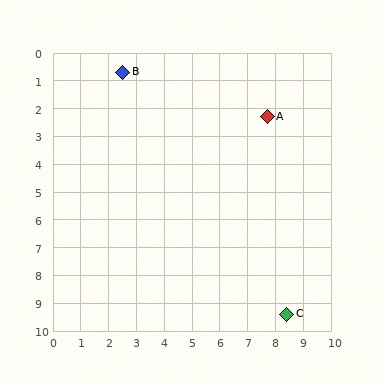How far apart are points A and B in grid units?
Points A and B are about 5.4 grid units apart.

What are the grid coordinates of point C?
Point C is at approximately (8.4, 9.4).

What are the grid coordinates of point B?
Point B is at approximately (2.5, 0.7).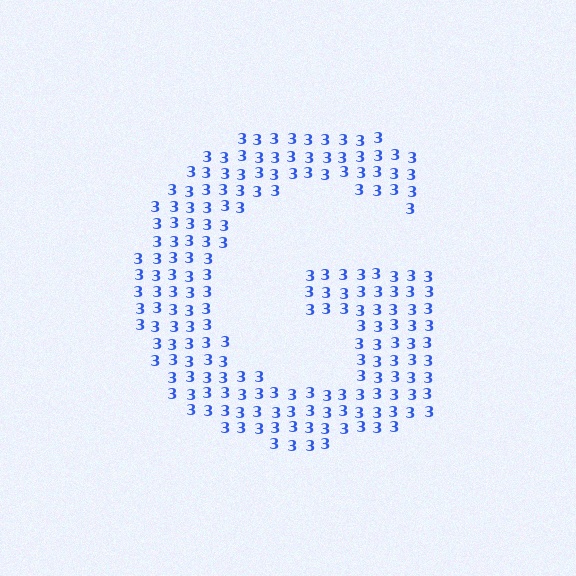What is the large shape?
The large shape is the letter G.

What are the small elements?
The small elements are digit 3's.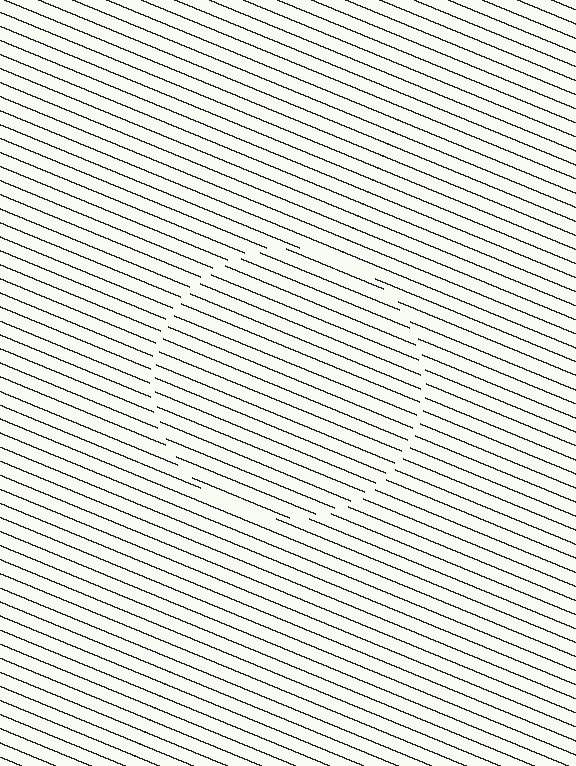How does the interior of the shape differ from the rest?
The interior of the shape contains the same grating, shifted by half a period — the contour is defined by the phase discontinuity where line-ends from the inner and outer gratings abut.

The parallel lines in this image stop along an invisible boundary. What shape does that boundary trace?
An illusory circle. The interior of the shape contains the same grating, shifted by half a period — the contour is defined by the phase discontinuity where line-ends from the inner and outer gratings abut.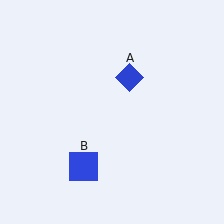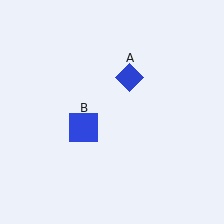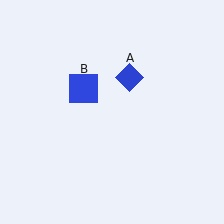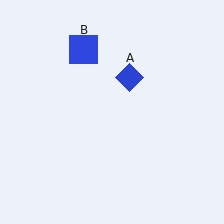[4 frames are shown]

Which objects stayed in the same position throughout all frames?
Blue diamond (object A) remained stationary.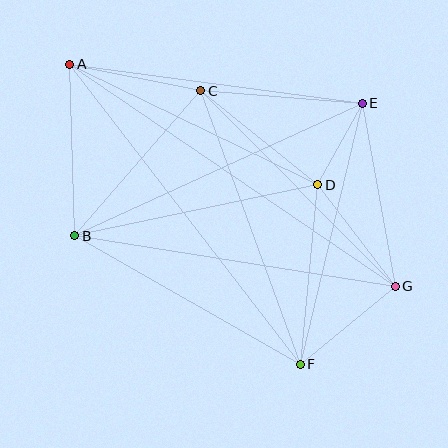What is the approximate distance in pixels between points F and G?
The distance between F and G is approximately 123 pixels.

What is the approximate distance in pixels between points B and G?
The distance between B and G is approximately 325 pixels.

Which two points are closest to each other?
Points D and E are closest to each other.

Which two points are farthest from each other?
Points A and G are farthest from each other.